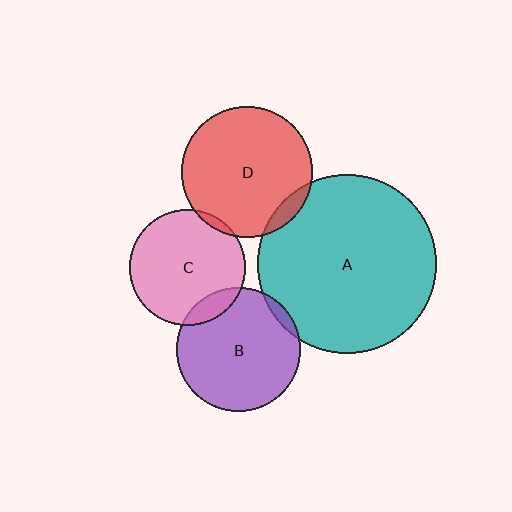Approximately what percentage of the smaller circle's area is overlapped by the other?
Approximately 10%.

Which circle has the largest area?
Circle A (teal).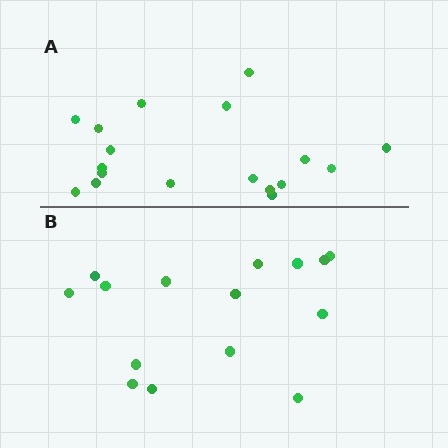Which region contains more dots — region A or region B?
Region A (the top region) has more dots.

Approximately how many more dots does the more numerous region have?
Region A has just a few more — roughly 2 or 3 more dots than region B.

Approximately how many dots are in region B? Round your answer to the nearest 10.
About 20 dots. (The exact count is 15, which rounds to 20.)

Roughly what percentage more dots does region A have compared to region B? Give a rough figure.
About 20% more.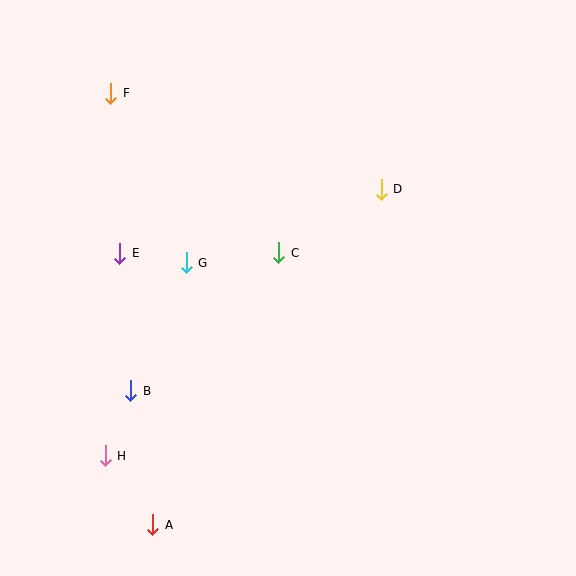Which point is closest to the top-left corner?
Point F is closest to the top-left corner.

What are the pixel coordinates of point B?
Point B is at (131, 391).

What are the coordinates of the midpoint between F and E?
The midpoint between F and E is at (115, 173).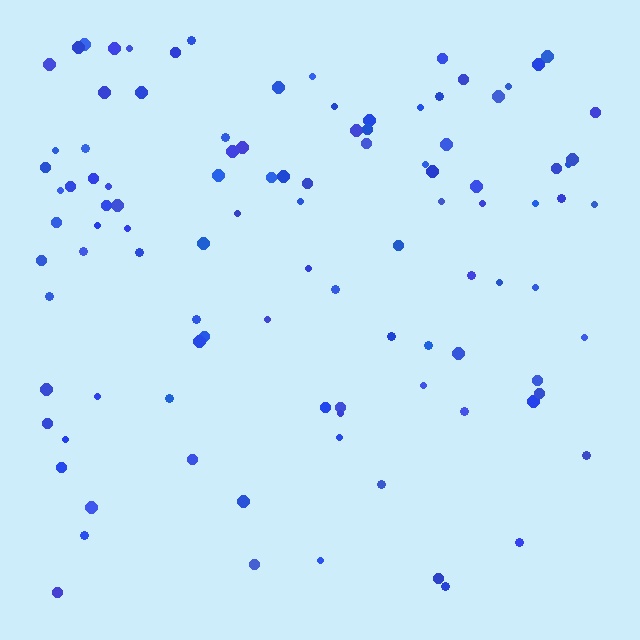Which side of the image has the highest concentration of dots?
The top.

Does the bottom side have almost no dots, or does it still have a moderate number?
Still a moderate number, just noticeably fewer than the top.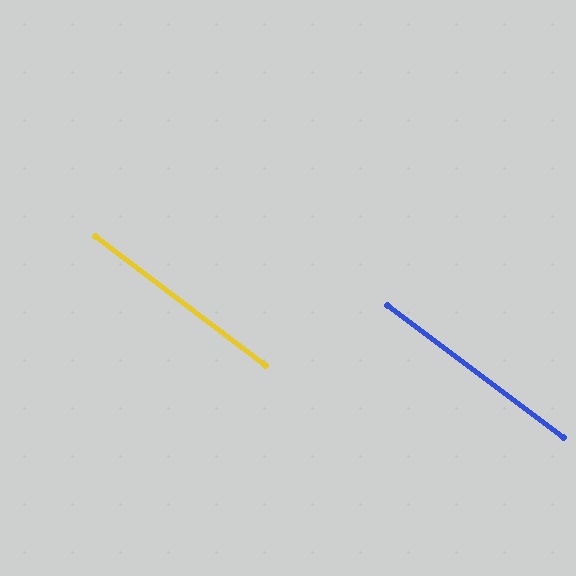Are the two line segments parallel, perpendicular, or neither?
Parallel — their directions differ by only 0.7°.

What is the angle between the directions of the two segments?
Approximately 1 degree.